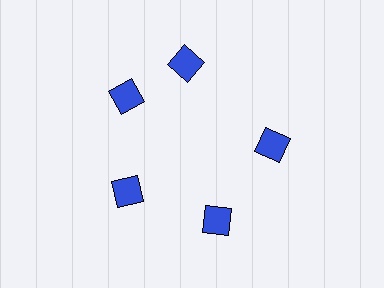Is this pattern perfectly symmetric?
No. The 5 blue squares are arranged in a ring, but one element near the 1 o'clock position is rotated out of alignment along the ring, breaking the 5-fold rotational symmetry.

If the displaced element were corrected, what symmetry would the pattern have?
It would have 5-fold rotational symmetry — the pattern would map onto itself every 72 degrees.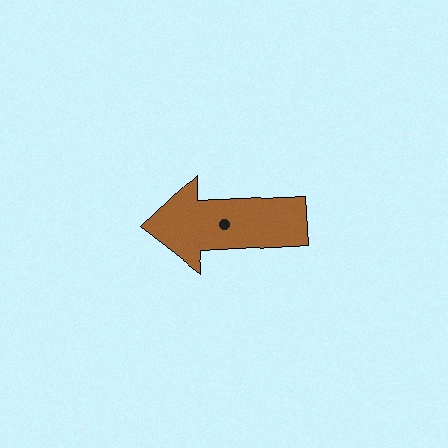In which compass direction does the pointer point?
West.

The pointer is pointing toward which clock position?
Roughly 9 o'clock.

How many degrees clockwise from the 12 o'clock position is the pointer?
Approximately 267 degrees.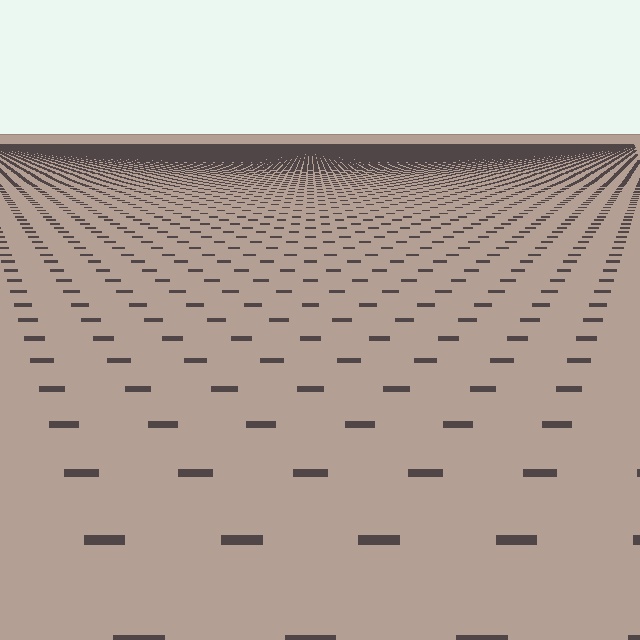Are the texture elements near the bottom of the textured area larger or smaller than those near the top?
Larger. Near the bottom, elements are closer to the viewer and appear at a bigger on-screen size.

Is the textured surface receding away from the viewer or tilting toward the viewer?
The surface is receding away from the viewer. Texture elements get smaller and denser toward the top.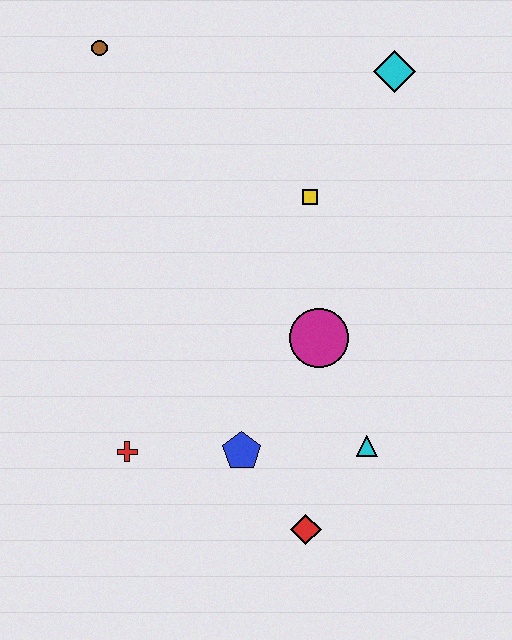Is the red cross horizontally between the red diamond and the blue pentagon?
No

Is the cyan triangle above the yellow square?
No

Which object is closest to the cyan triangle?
The red diamond is closest to the cyan triangle.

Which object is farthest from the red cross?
The cyan diamond is farthest from the red cross.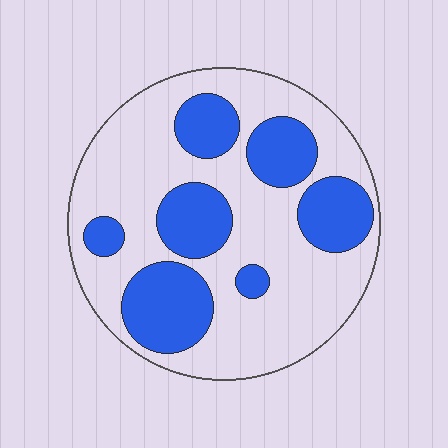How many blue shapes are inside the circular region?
7.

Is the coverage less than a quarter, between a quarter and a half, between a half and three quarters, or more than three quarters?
Between a quarter and a half.